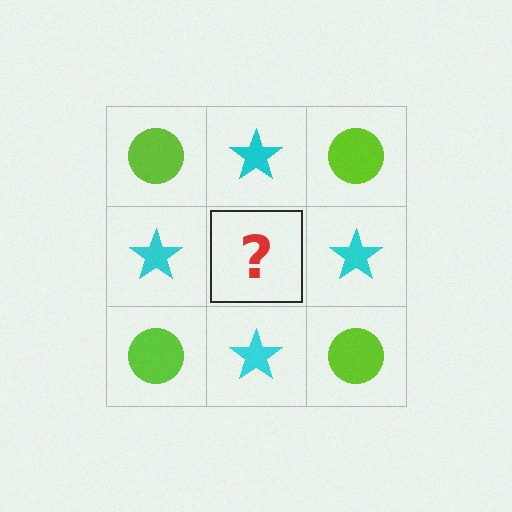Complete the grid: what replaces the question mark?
The question mark should be replaced with a lime circle.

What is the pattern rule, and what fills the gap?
The rule is that it alternates lime circle and cyan star in a checkerboard pattern. The gap should be filled with a lime circle.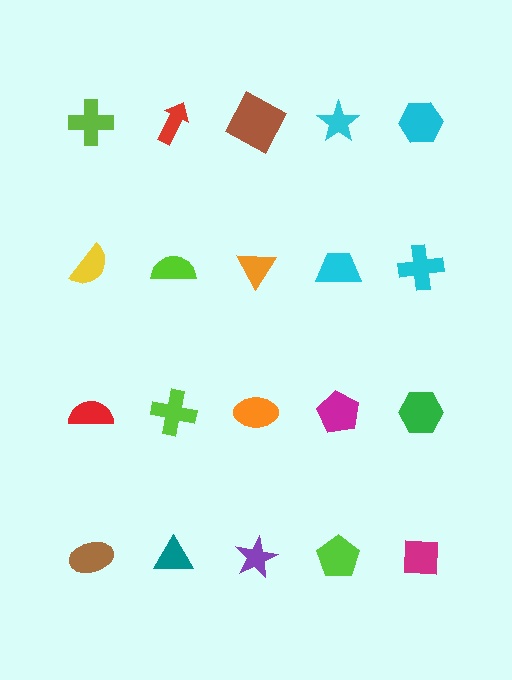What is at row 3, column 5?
A green hexagon.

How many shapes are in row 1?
5 shapes.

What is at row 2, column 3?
An orange triangle.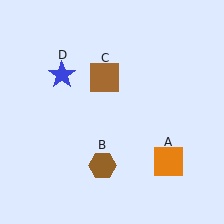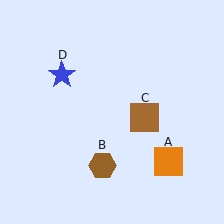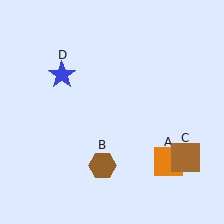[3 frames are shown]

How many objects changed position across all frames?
1 object changed position: brown square (object C).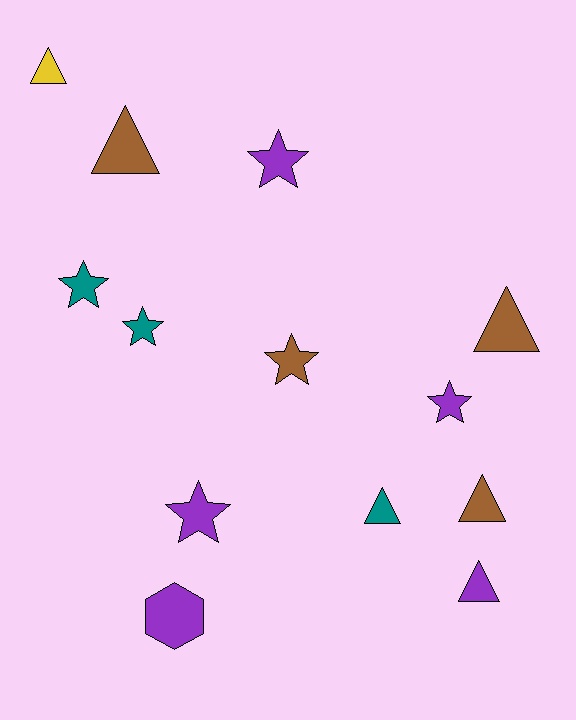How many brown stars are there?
There is 1 brown star.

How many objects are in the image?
There are 13 objects.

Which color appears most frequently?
Purple, with 5 objects.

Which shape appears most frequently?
Star, with 6 objects.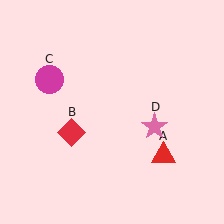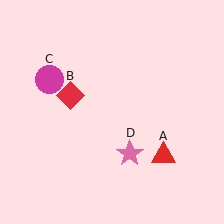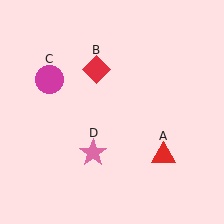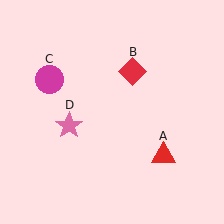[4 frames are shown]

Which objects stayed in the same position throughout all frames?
Red triangle (object A) and magenta circle (object C) remained stationary.